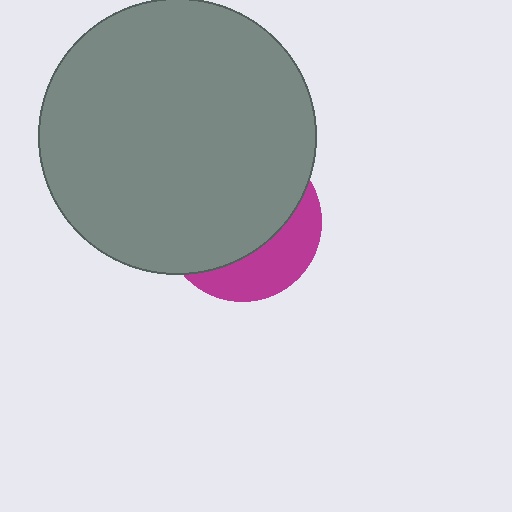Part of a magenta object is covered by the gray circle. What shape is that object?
It is a circle.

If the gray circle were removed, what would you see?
You would see the complete magenta circle.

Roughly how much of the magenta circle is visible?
A small part of it is visible (roughly 31%).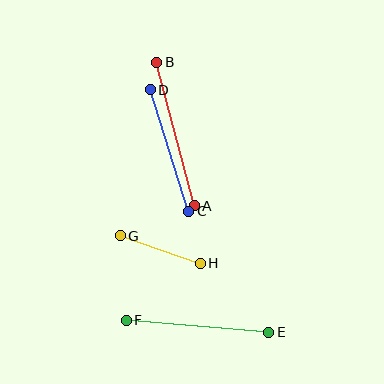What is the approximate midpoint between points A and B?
The midpoint is at approximately (176, 134) pixels.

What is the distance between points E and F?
The distance is approximately 143 pixels.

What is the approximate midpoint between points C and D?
The midpoint is at approximately (169, 150) pixels.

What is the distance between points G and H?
The distance is approximately 84 pixels.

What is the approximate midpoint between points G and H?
The midpoint is at approximately (160, 250) pixels.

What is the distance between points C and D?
The distance is approximately 128 pixels.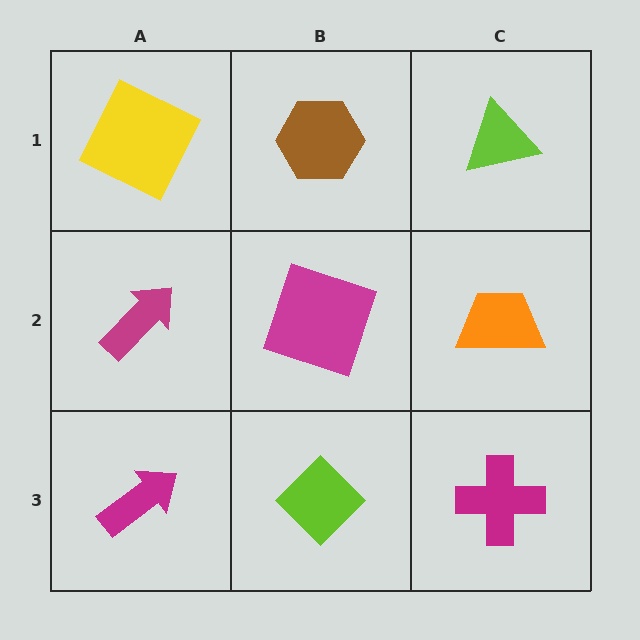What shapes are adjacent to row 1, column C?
An orange trapezoid (row 2, column C), a brown hexagon (row 1, column B).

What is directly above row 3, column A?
A magenta arrow.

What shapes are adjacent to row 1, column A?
A magenta arrow (row 2, column A), a brown hexagon (row 1, column B).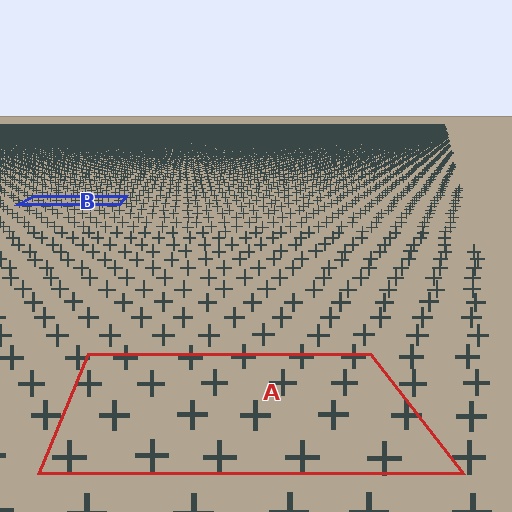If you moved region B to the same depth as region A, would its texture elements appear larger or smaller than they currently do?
They would appear larger. At a closer depth, the same texture elements are projected at a bigger on-screen size.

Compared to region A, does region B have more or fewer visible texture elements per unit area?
Region B has more texture elements per unit area — they are packed more densely because it is farther away.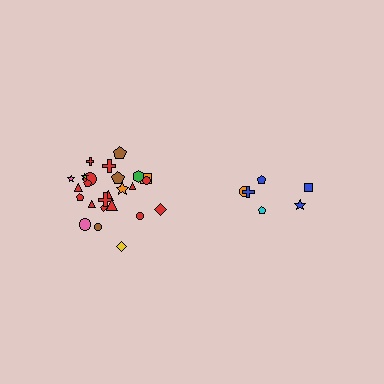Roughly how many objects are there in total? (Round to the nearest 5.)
Roughly 30 objects in total.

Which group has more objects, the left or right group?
The left group.